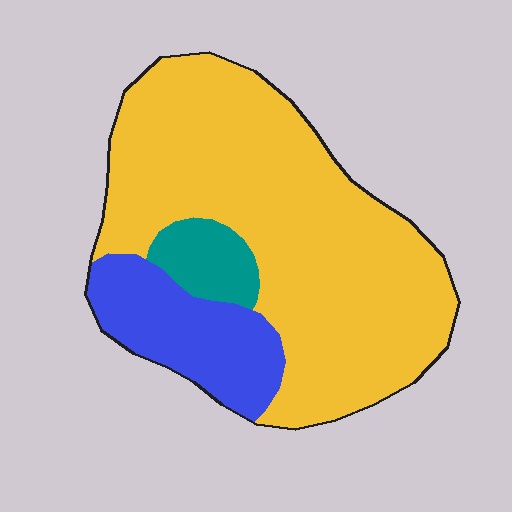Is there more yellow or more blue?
Yellow.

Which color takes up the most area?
Yellow, at roughly 75%.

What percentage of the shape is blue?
Blue takes up about one fifth (1/5) of the shape.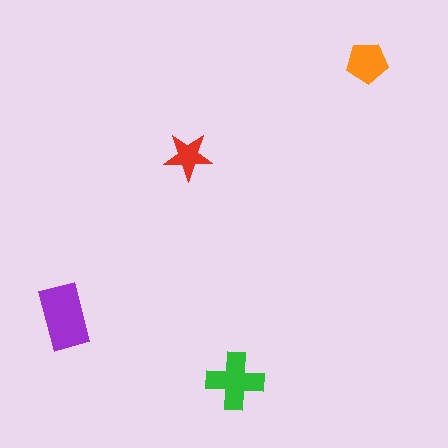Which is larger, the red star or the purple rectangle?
The purple rectangle.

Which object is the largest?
The purple rectangle.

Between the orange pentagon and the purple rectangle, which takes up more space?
The purple rectangle.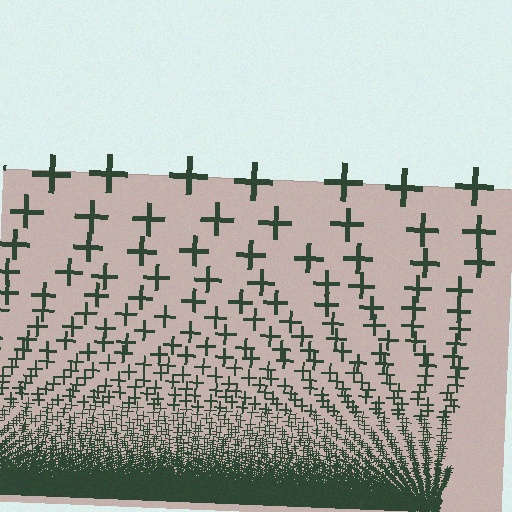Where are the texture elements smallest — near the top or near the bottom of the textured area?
Near the bottom.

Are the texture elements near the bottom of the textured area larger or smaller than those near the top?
Smaller. The gradient is inverted — elements near the bottom are smaller and denser.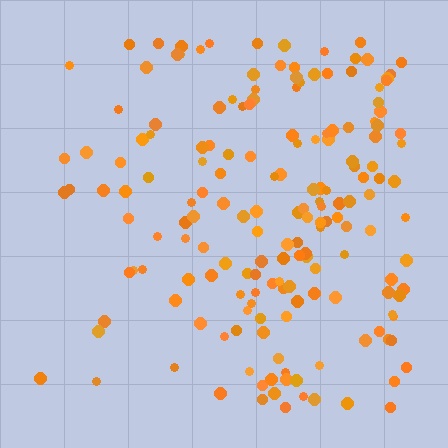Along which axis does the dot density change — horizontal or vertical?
Horizontal.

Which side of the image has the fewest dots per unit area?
The left.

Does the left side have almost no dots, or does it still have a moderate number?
Still a moderate number, just noticeably fewer than the right.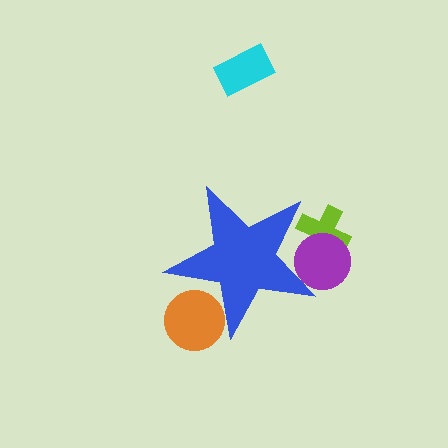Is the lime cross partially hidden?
Yes, the lime cross is partially hidden behind the blue star.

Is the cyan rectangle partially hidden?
No, the cyan rectangle is fully visible.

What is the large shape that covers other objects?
A blue star.